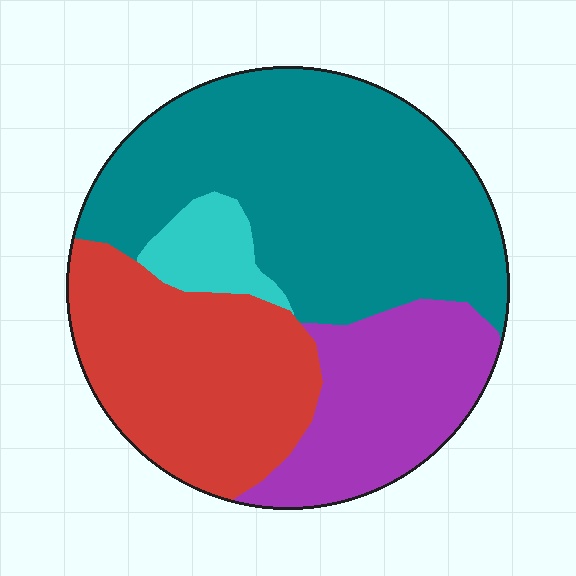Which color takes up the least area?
Cyan, at roughly 5%.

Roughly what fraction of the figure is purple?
Purple covers 20% of the figure.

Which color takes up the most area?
Teal, at roughly 45%.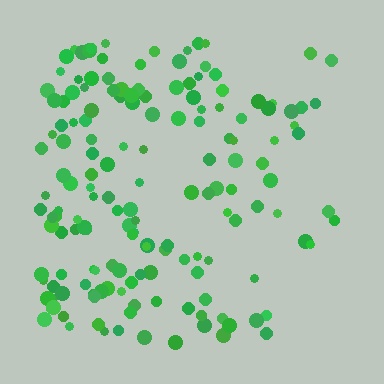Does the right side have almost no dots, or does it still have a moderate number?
Still a moderate number, just noticeably fewer than the left.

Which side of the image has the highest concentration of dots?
The left.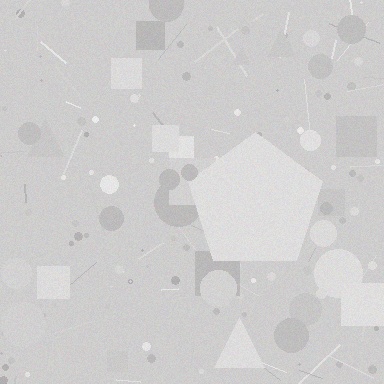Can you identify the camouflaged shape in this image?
The camouflaged shape is a pentagon.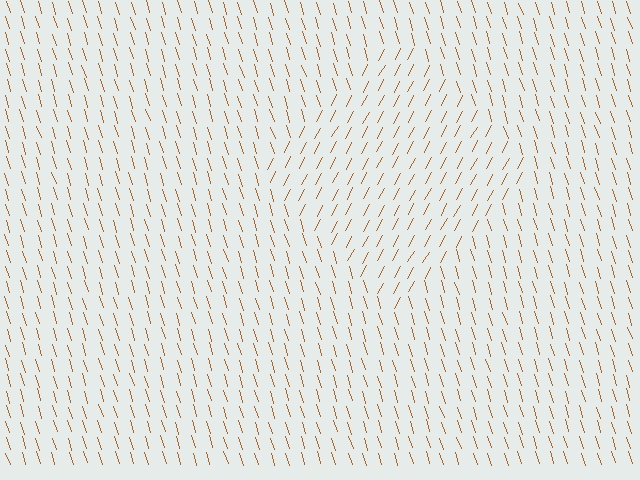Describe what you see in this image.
The image is filled with small brown line segments. A diamond region in the image has lines oriented differently from the surrounding lines, creating a visible texture boundary.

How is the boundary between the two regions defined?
The boundary is defined purely by a change in line orientation (approximately 45 degrees difference). All lines are the same color and thickness.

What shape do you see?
I see a diamond.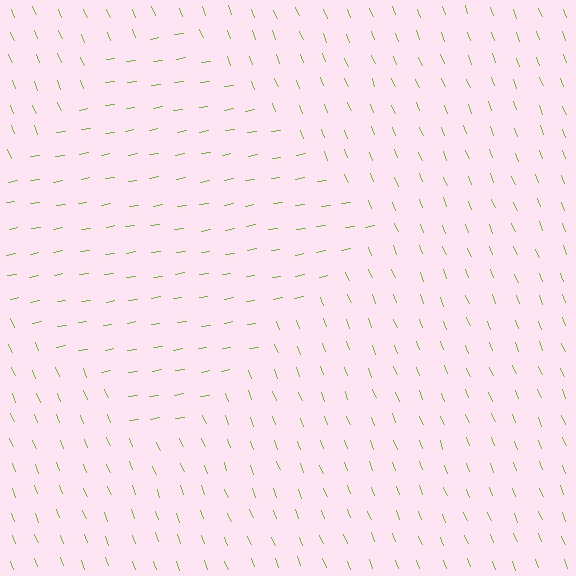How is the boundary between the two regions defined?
The boundary is defined purely by a change in line orientation (approximately 78 degrees difference). All lines are the same color and thickness.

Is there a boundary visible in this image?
Yes, there is a texture boundary formed by a change in line orientation.